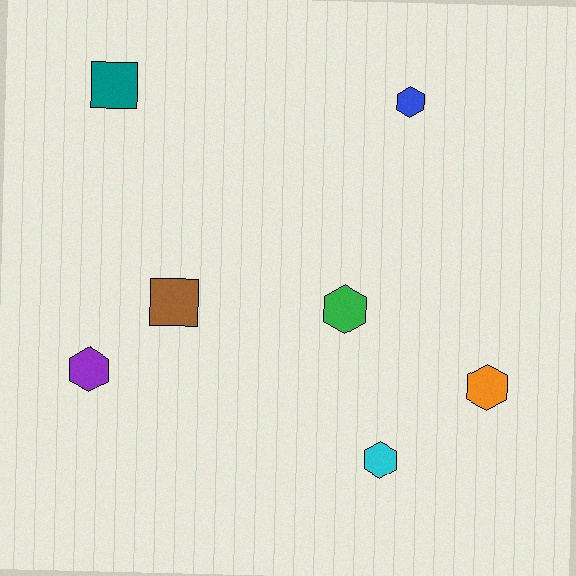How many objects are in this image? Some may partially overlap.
There are 7 objects.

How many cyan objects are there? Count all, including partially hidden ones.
There is 1 cyan object.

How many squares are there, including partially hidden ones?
There are 2 squares.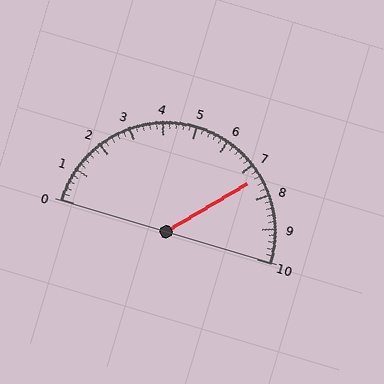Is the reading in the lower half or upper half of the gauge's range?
The reading is in the upper half of the range (0 to 10).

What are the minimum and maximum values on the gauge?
The gauge ranges from 0 to 10.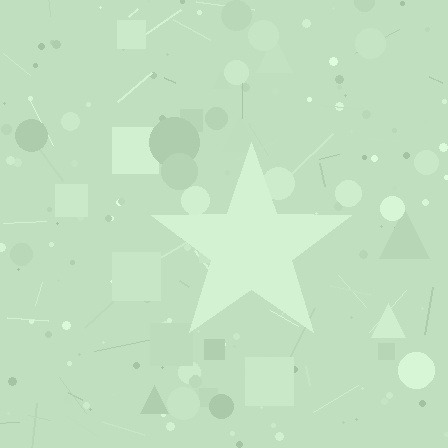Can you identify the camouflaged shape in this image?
The camouflaged shape is a star.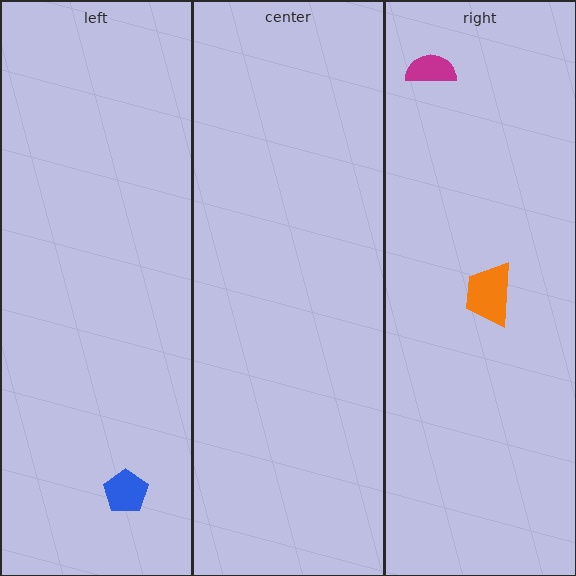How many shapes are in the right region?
2.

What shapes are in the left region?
The blue pentagon.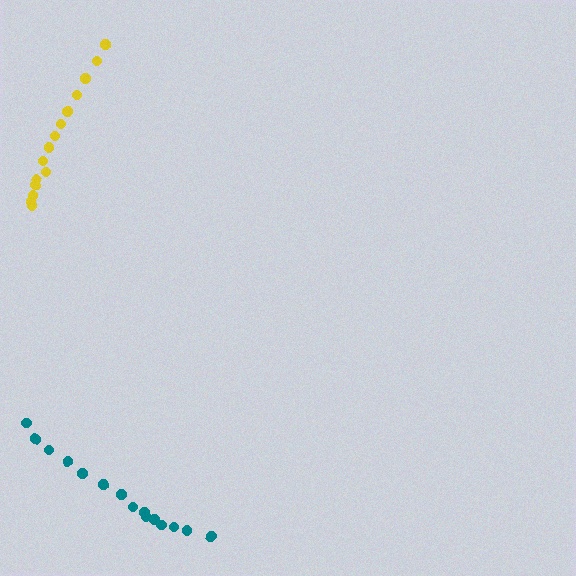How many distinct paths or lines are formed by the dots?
There are 2 distinct paths.